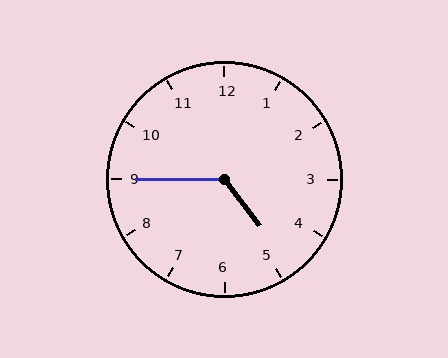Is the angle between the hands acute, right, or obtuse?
It is obtuse.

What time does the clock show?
4:45.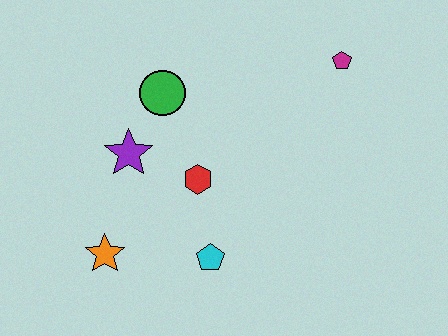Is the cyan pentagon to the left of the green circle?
No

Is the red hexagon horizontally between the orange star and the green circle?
No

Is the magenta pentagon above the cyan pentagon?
Yes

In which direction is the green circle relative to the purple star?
The green circle is above the purple star.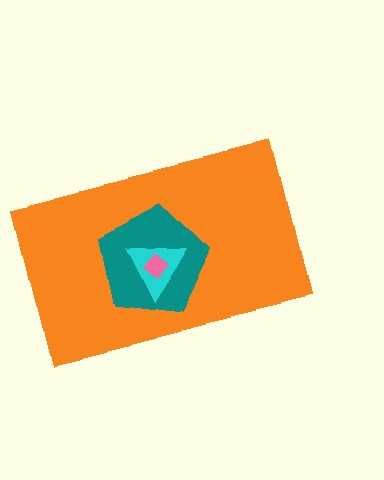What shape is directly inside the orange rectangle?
The teal pentagon.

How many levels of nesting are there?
4.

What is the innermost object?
The pink diamond.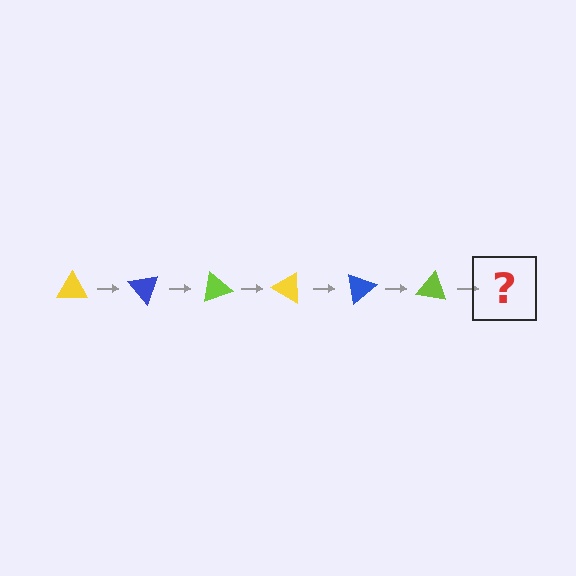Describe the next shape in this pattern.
It should be a yellow triangle, rotated 300 degrees from the start.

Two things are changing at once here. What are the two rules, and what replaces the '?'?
The two rules are that it rotates 50 degrees each step and the color cycles through yellow, blue, and lime. The '?' should be a yellow triangle, rotated 300 degrees from the start.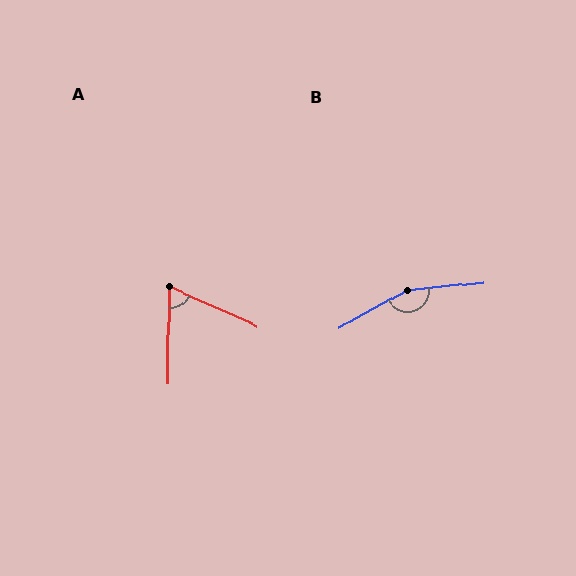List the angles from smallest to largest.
A (67°), B (156°).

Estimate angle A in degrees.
Approximately 67 degrees.